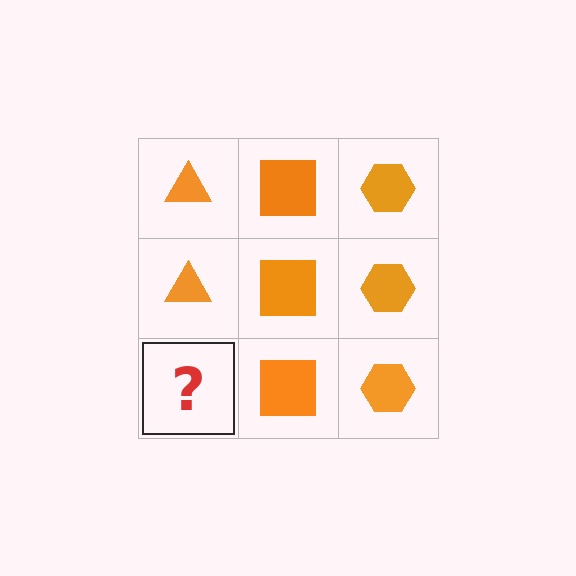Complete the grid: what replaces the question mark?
The question mark should be replaced with an orange triangle.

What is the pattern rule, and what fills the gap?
The rule is that each column has a consistent shape. The gap should be filled with an orange triangle.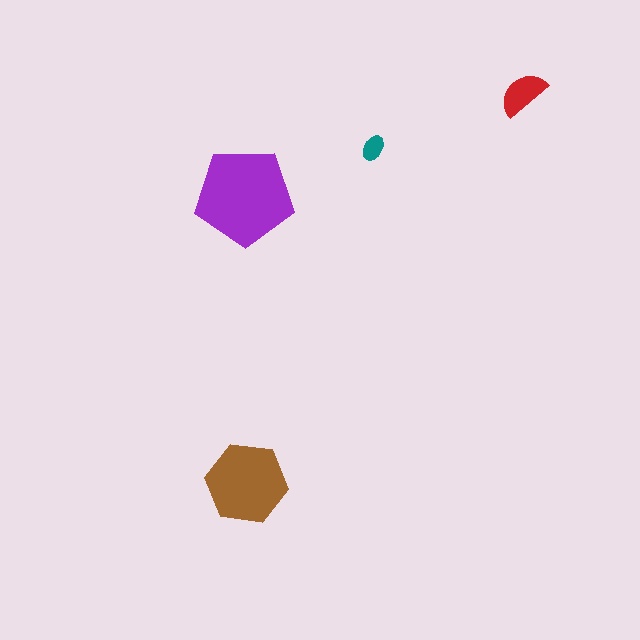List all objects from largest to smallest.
The purple pentagon, the brown hexagon, the red semicircle, the teal ellipse.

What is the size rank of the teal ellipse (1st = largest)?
4th.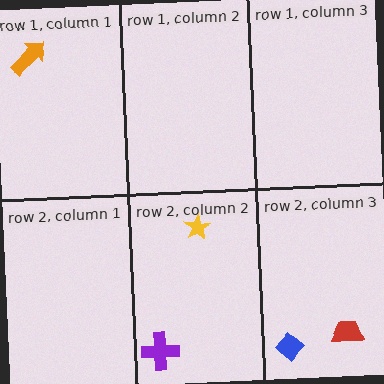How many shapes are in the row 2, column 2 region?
2.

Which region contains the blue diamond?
The row 2, column 3 region.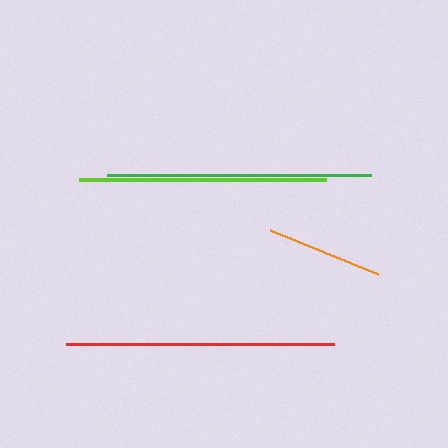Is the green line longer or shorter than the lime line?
The green line is longer than the lime line.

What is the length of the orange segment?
The orange segment is approximately 116 pixels long.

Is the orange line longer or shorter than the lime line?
The lime line is longer than the orange line.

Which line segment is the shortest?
The orange line is the shortest at approximately 116 pixels.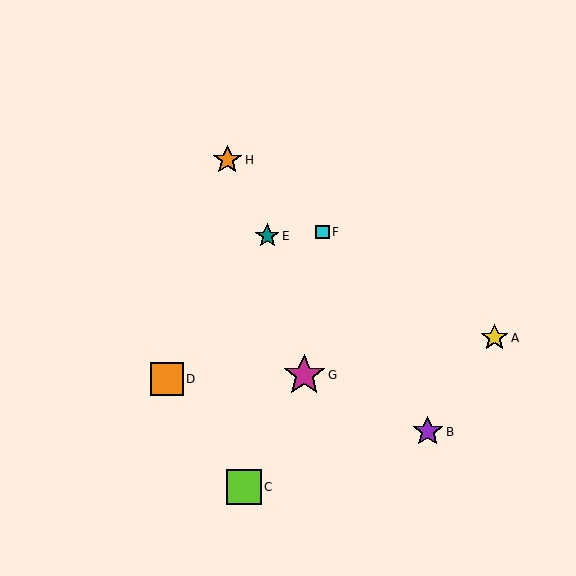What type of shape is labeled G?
Shape G is a magenta star.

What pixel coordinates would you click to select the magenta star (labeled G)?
Click at (304, 375) to select the magenta star G.